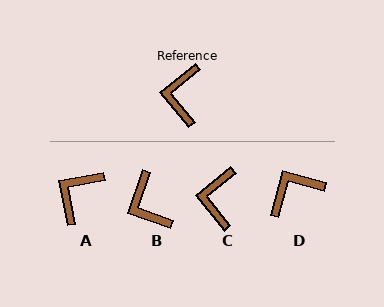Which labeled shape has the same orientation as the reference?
C.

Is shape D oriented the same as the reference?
No, it is off by about 54 degrees.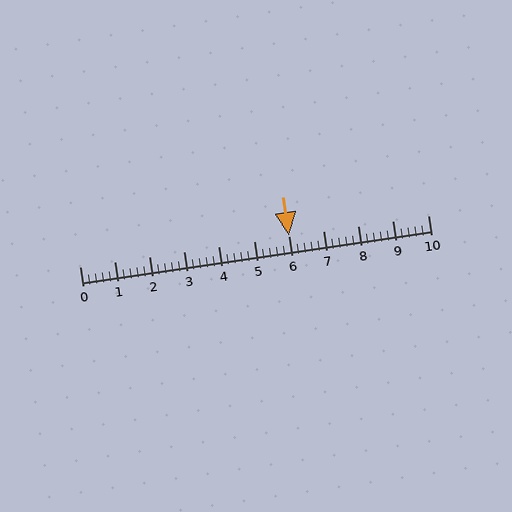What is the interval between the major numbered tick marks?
The major tick marks are spaced 1 units apart.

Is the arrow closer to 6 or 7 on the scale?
The arrow is closer to 6.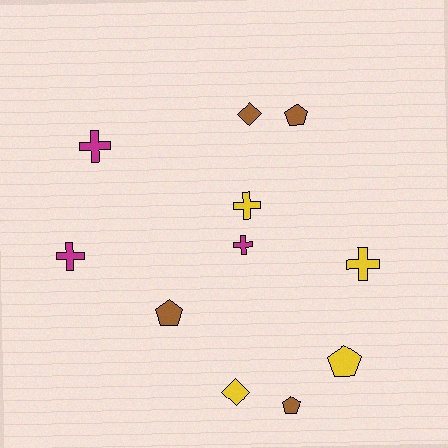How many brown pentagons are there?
There are 3 brown pentagons.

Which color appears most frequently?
Brown, with 4 objects.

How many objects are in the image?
There are 11 objects.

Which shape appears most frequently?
Cross, with 5 objects.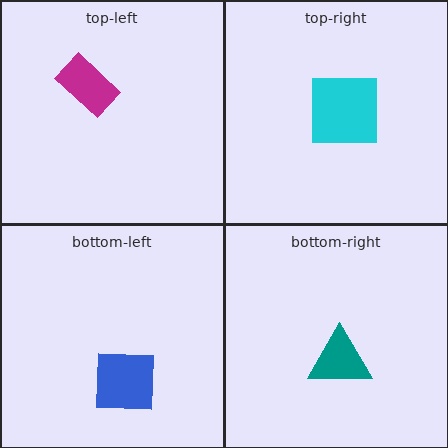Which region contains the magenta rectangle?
The top-left region.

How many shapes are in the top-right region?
1.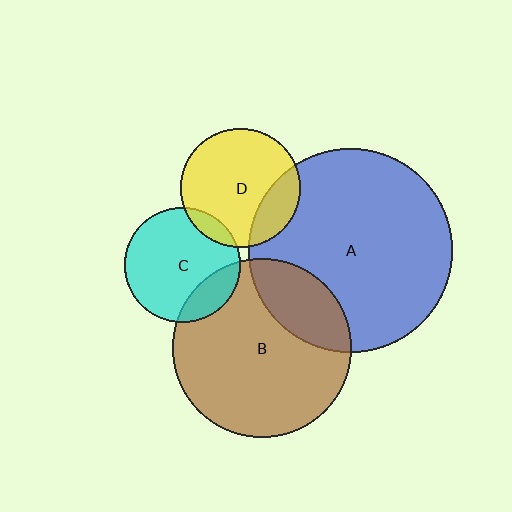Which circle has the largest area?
Circle A (blue).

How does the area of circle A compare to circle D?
Approximately 2.9 times.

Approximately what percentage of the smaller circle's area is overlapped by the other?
Approximately 20%.